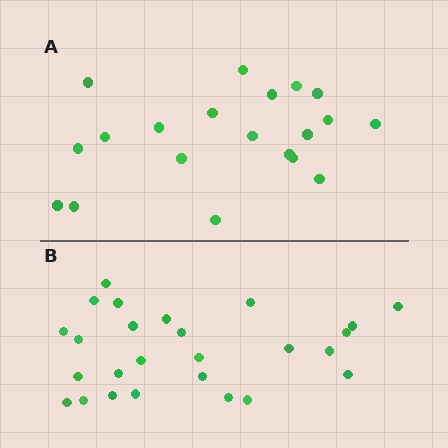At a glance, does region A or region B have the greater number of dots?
Region B (the bottom region) has more dots.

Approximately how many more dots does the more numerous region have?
Region B has about 6 more dots than region A.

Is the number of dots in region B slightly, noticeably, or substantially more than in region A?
Region B has noticeably more, but not dramatically so. The ratio is roughly 1.3 to 1.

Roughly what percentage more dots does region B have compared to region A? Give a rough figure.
About 30% more.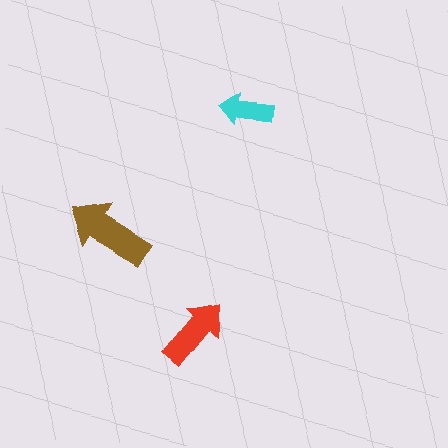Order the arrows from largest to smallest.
the brown one, the red one, the cyan one.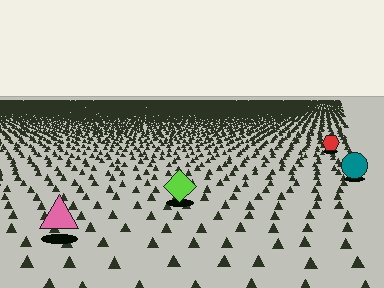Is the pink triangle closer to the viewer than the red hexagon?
Yes. The pink triangle is closer — you can tell from the texture gradient: the ground texture is coarser near it.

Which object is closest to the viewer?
The pink triangle is closest. The texture marks near it are larger and more spread out.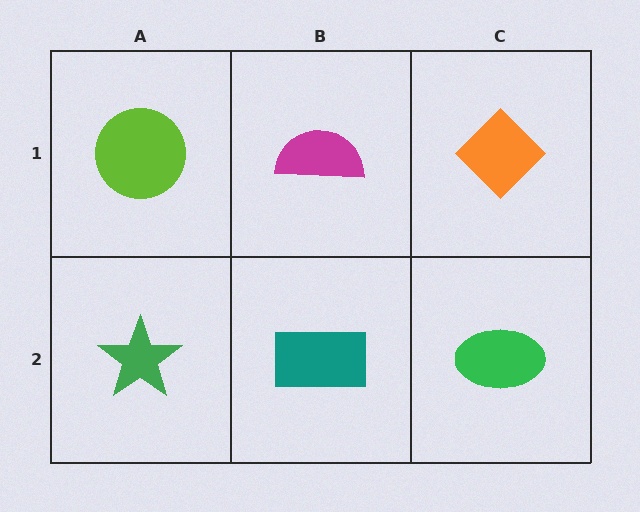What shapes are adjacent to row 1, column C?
A green ellipse (row 2, column C), a magenta semicircle (row 1, column B).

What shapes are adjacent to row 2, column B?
A magenta semicircle (row 1, column B), a green star (row 2, column A), a green ellipse (row 2, column C).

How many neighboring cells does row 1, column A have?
2.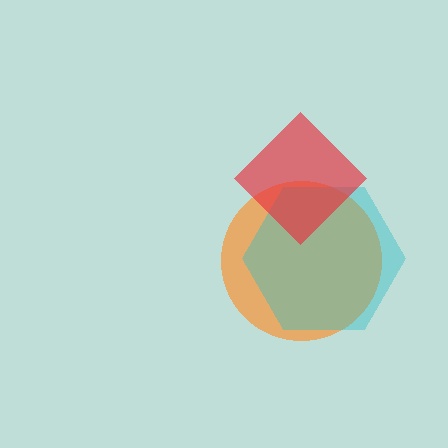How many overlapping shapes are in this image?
There are 3 overlapping shapes in the image.